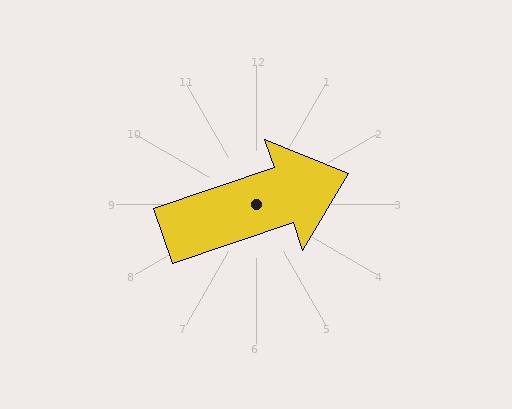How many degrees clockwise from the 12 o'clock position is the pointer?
Approximately 71 degrees.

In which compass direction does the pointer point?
East.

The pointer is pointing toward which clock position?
Roughly 2 o'clock.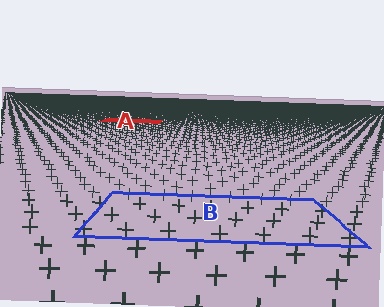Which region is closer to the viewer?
Region B is closer. The texture elements there are larger and more spread out.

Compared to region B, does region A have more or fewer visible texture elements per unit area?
Region A has more texture elements per unit area — they are packed more densely because it is farther away.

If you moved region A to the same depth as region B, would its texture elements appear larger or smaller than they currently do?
They would appear larger. At a closer depth, the same texture elements are projected at a bigger on-screen size.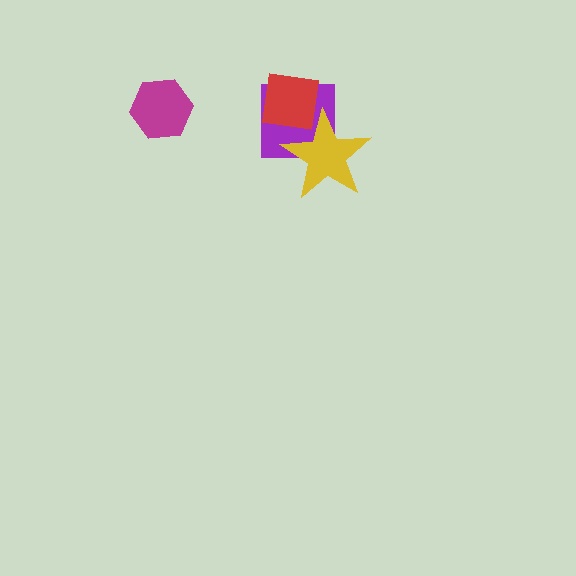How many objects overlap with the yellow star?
2 objects overlap with the yellow star.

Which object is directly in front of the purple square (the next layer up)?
The red square is directly in front of the purple square.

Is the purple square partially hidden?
Yes, it is partially covered by another shape.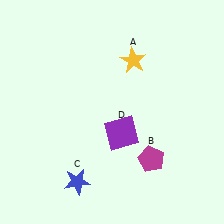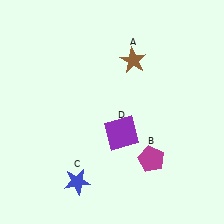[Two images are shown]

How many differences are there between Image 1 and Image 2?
There is 1 difference between the two images.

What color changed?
The star (A) changed from yellow in Image 1 to brown in Image 2.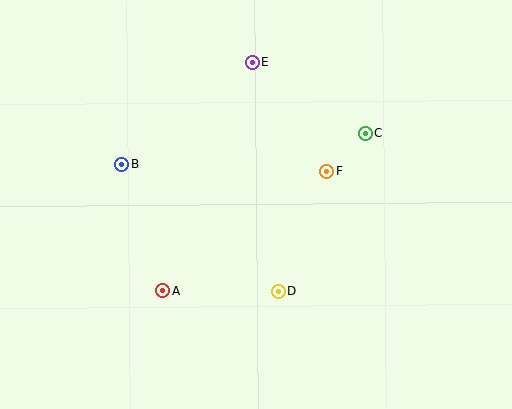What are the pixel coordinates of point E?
Point E is at (252, 62).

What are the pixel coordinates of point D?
Point D is at (278, 291).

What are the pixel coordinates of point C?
Point C is at (366, 133).